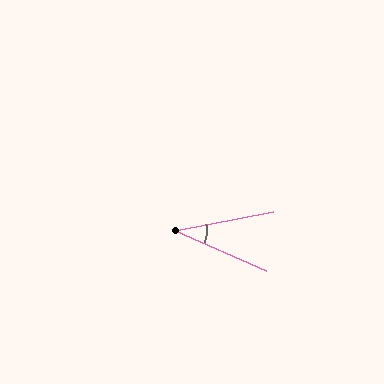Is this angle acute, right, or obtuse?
It is acute.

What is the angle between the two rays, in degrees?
Approximately 35 degrees.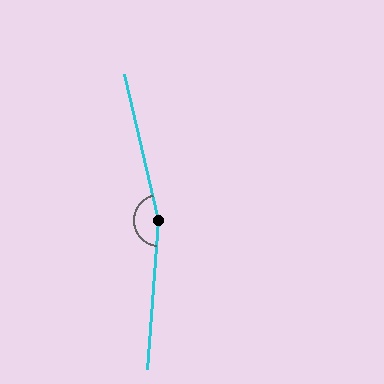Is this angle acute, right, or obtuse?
It is obtuse.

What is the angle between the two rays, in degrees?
Approximately 162 degrees.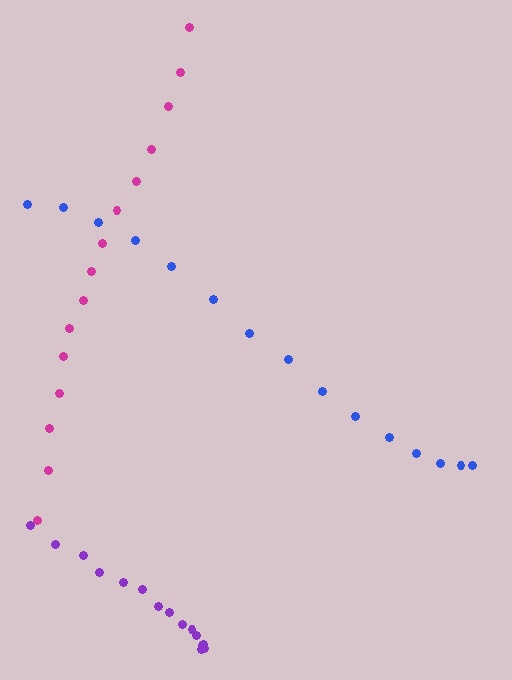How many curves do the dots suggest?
There are 3 distinct paths.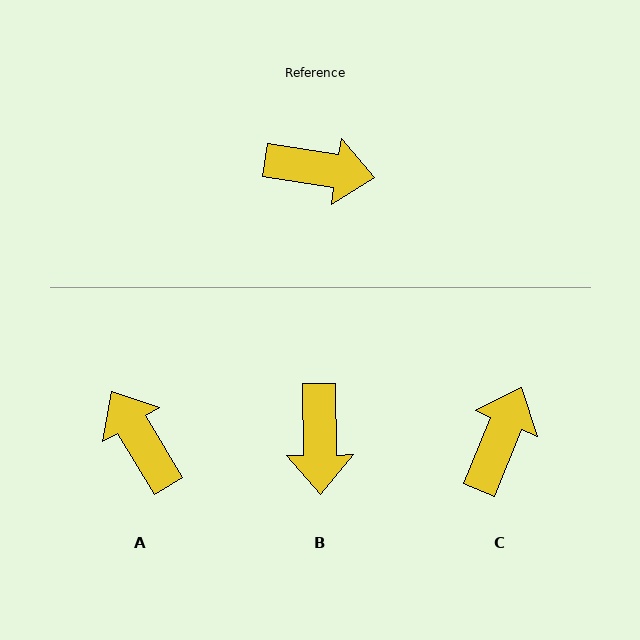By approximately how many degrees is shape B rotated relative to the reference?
Approximately 80 degrees clockwise.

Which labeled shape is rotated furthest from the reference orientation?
A, about 130 degrees away.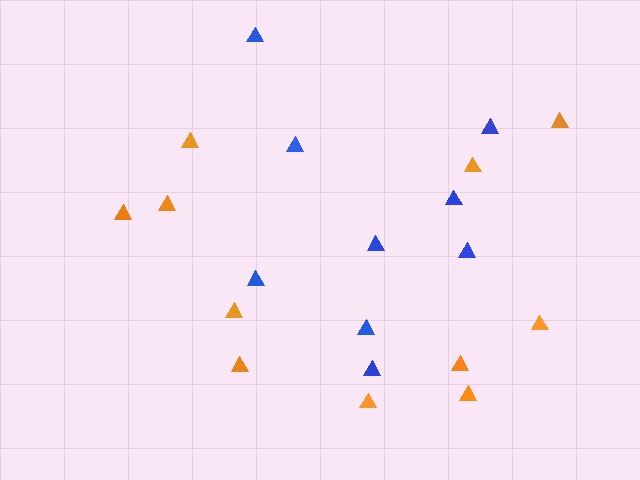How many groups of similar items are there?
There are 2 groups: one group of blue triangles (9) and one group of orange triangles (11).